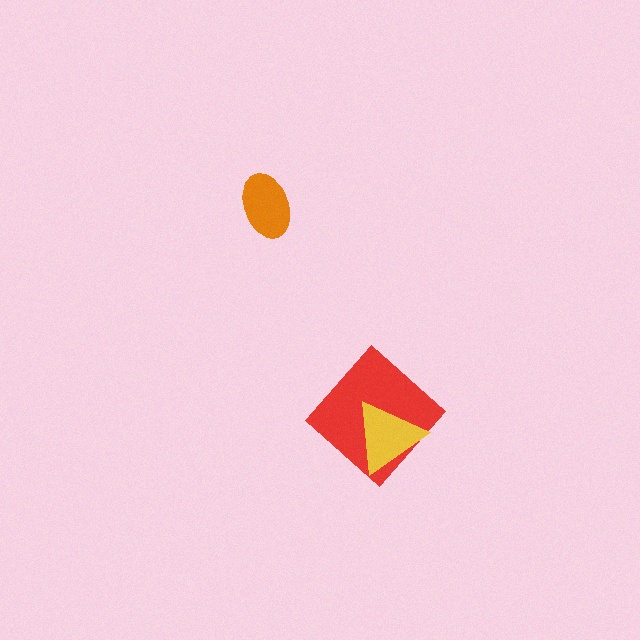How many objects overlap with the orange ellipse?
0 objects overlap with the orange ellipse.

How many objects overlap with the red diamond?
1 object overlaps with the red diamond.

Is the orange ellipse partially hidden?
No, no other shape covers it.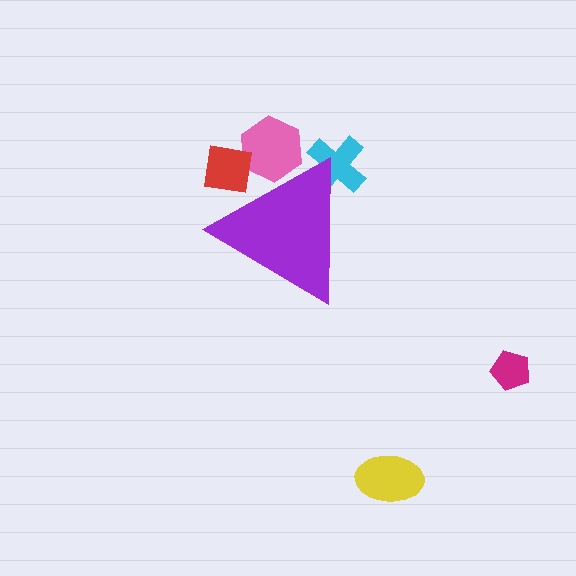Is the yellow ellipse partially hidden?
No, the yellow ellipse is fully visible.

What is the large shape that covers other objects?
A purple triangle.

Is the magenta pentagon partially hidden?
No, the magenta pentagon is fully visible.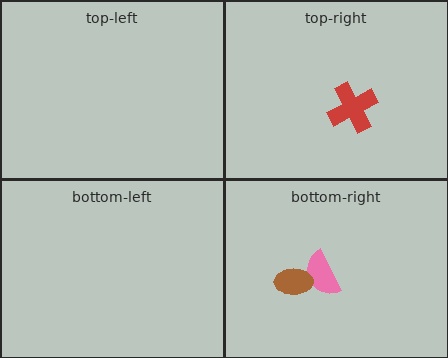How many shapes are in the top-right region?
1.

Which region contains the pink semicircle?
The bottom-right region.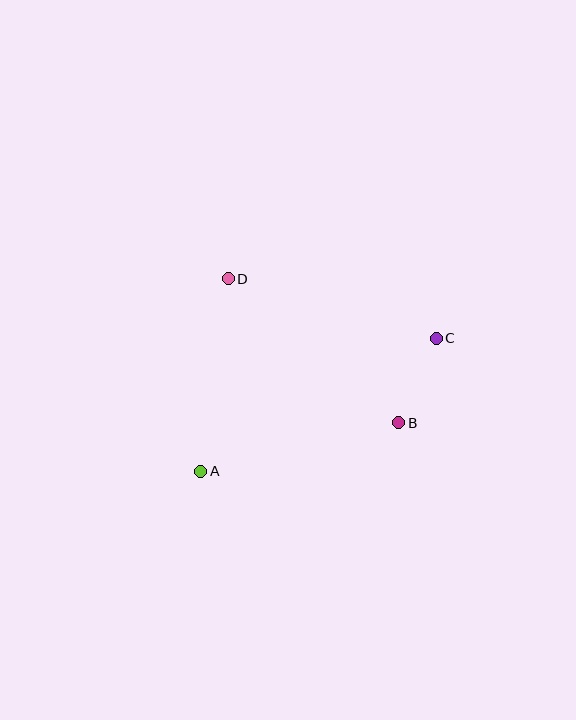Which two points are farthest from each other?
Points A and C are farthest from each other.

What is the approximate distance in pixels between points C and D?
The distance between C and D is approximately 216 pixels.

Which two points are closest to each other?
Points B and C are closest to each other.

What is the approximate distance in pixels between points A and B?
The distance between A and B is approximately 204 pixels.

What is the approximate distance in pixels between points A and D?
The distance between A and D is approximately 194 pixels.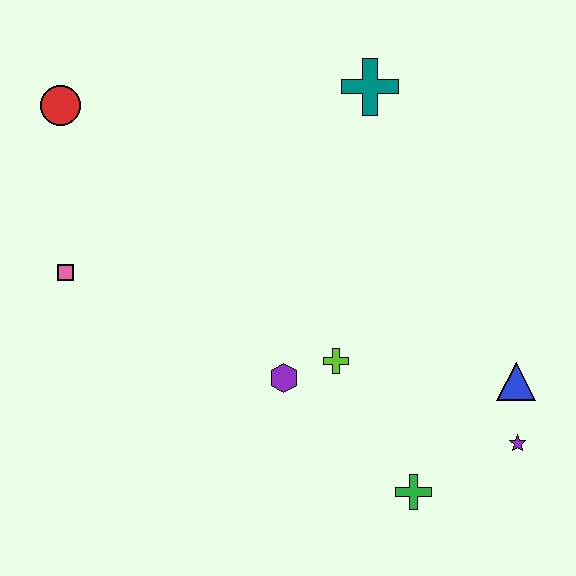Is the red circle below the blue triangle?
No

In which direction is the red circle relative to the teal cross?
The red circle is to the left of the teal cross.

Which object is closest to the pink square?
The red circle is closest to the pink square.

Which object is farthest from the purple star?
The red circle is farthest from the purple star.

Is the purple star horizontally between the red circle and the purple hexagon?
No